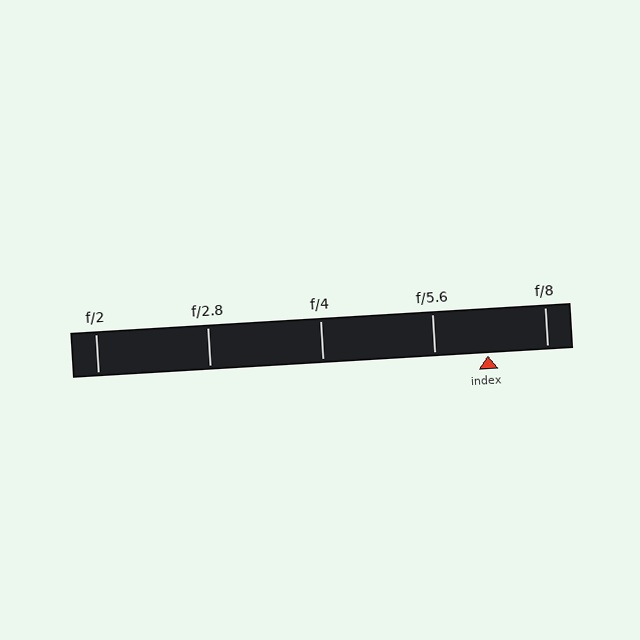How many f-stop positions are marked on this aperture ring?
There are 5 f-stop positions marked.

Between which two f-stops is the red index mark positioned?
The index mark is between f/5.6 and f/8.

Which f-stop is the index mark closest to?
The index mark is closest to f/5.6.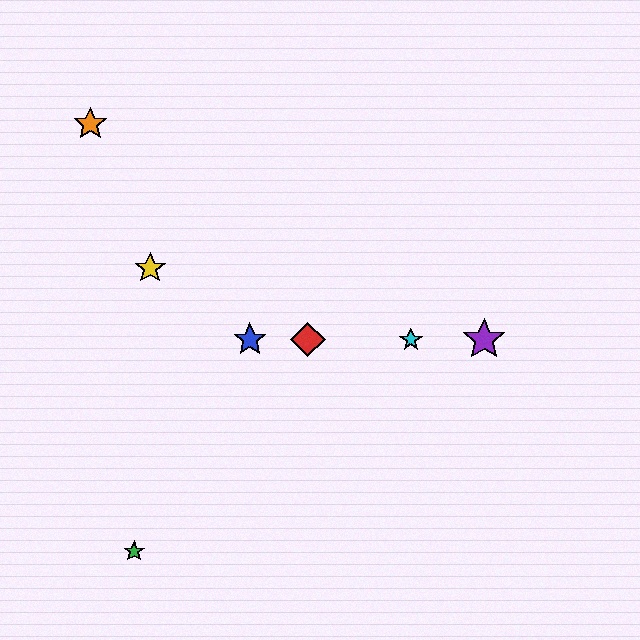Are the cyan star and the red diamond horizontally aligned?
Yes, both are at y≈340.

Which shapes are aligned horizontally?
The red diamond, the blue star, the purple star, the cyan star are aligned horizontally.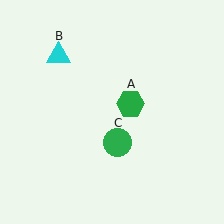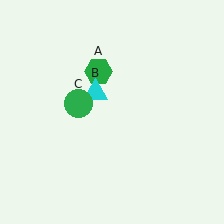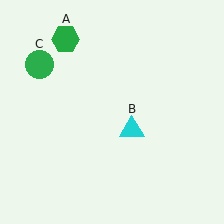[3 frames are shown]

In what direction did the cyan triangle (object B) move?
The cyan triangle (object B) moved down and to the right.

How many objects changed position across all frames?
3 objects changed position: green hexagon (object A), cyan triangle (object B), green circle (object C).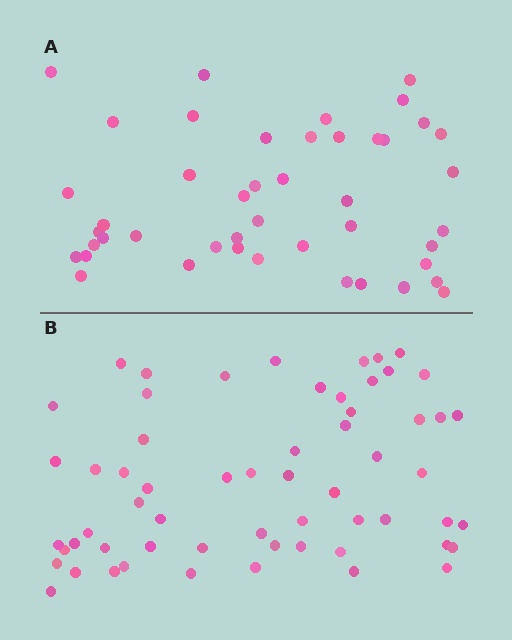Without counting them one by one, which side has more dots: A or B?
Region B (the bottom region) has more dots.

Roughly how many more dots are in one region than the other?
Region B has approximately 15 more dots than region A.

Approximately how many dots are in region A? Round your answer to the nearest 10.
About 40 dots. (The exact count is 45, which rounds to 40.)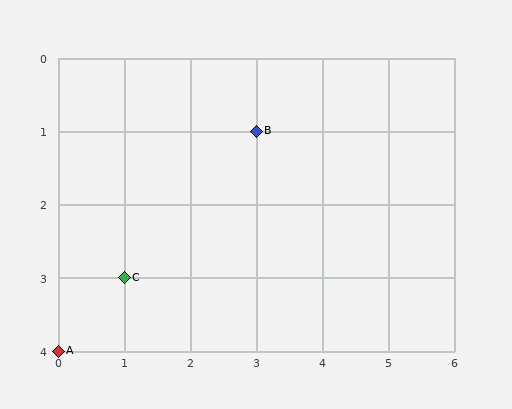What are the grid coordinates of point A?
Point A is at grid coordinates (0, 4).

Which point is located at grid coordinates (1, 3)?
Point C is at (1, 3).